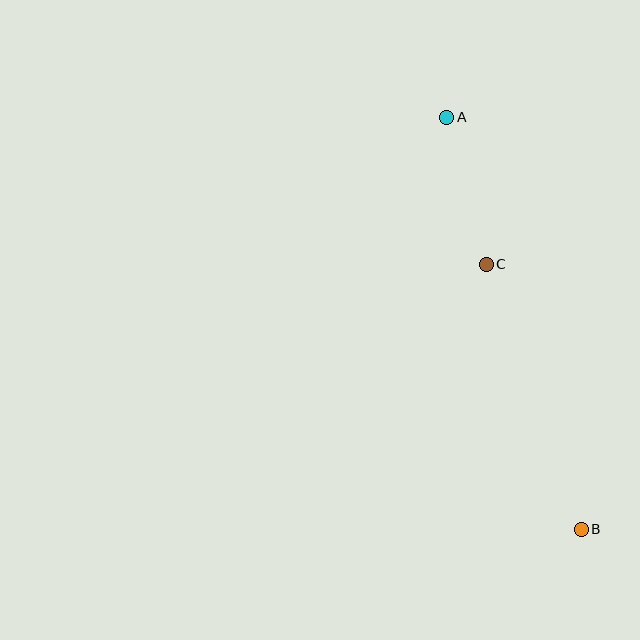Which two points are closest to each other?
Points A and C are closest to each other.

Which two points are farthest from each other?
Points A and B are farthest from each other.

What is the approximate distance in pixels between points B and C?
The distance between B and C is approximately 282 pixels.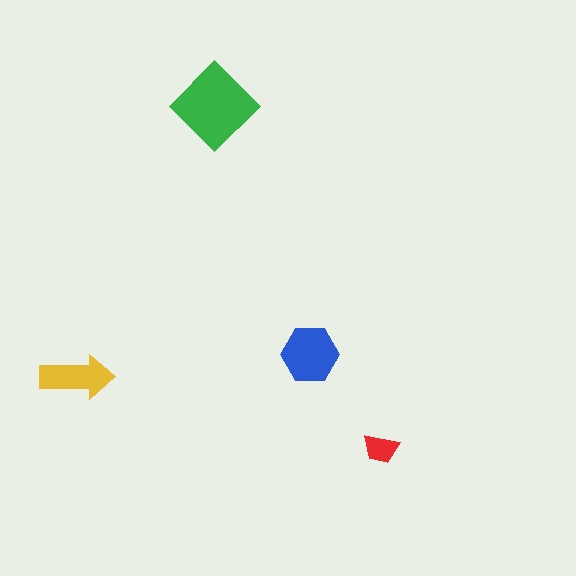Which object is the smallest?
The red trapezoid.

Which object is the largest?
The green diamond.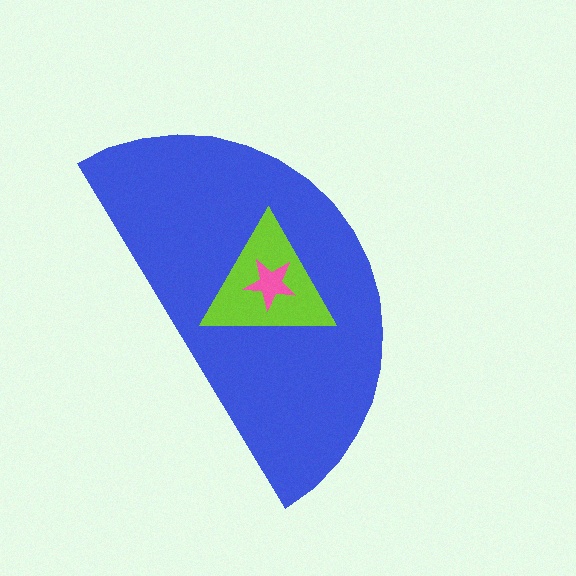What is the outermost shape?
The blue semicircle.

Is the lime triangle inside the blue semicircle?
Yes.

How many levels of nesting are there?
3.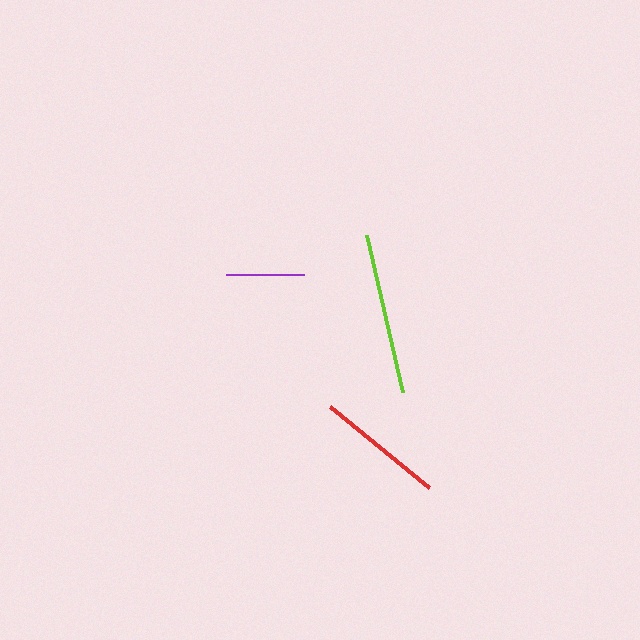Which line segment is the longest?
The lime line is the longest at approximately 161 pixels.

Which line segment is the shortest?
The purple line is the shortest at approximately 78 pixels.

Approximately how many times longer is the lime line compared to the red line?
The lime line is approximately 1.3 times the length of the red line.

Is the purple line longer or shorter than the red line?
The red line is longer than the purple line.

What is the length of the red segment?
The red segment is approximately 128 pixels long.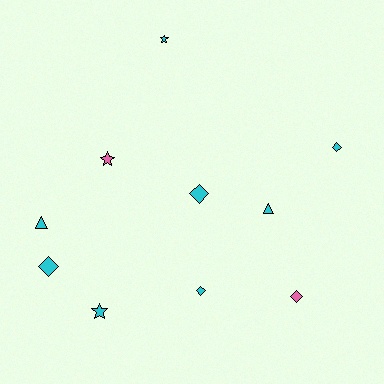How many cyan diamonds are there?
There are 4 cyan diamonds.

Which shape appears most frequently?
Diamond, with 5 objects.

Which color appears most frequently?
Cyan, with 8 objects.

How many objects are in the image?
There are 10 objects.